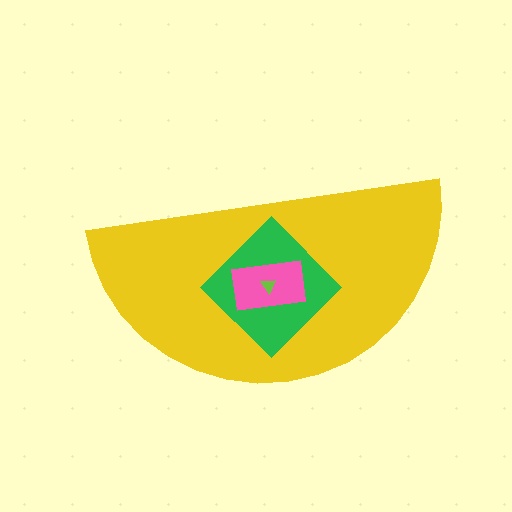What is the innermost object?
The lime triangle.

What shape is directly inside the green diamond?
The pink rectangle.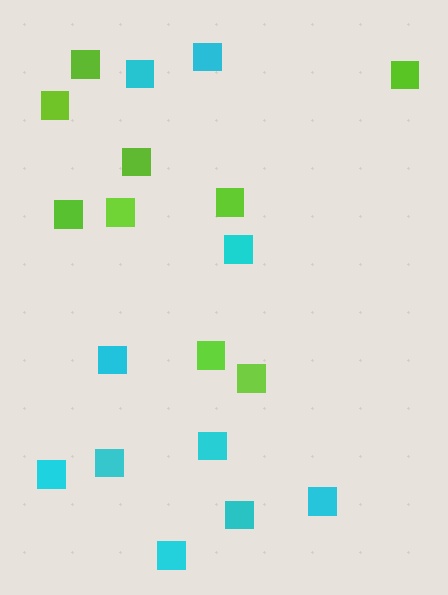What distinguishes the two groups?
There are 2 groups: one group of cyan squares (10) and one group of lime squares (9).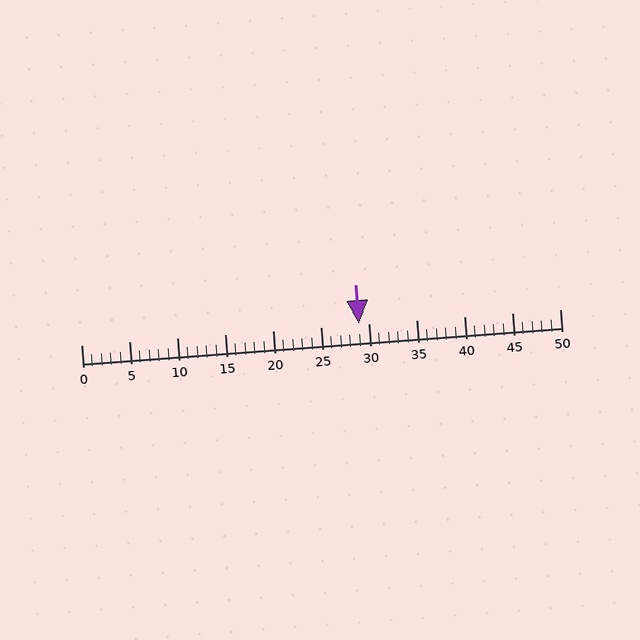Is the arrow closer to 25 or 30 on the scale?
The arrow is closer to 30.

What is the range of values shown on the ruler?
The ruler shows values from 0 to 50.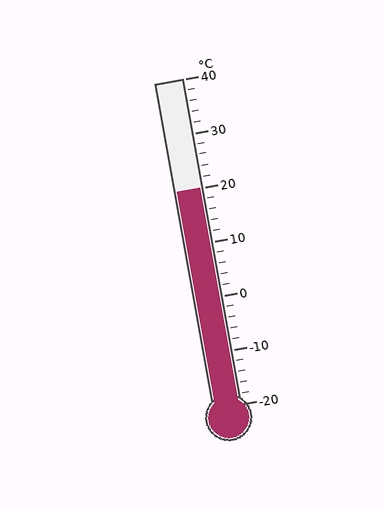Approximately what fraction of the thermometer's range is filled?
The thermometer is filled to approximately 65% of its range.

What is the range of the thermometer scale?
The thermometer scale ranges from -20°C to 40°C.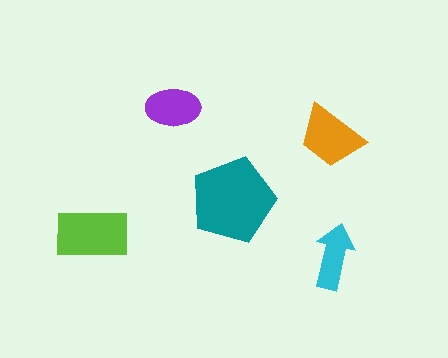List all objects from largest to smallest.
The teal pentagon, the lime rectangle, the orange trapezoid, the purple ellipse, the cyan arrow.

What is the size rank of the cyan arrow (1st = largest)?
5th.